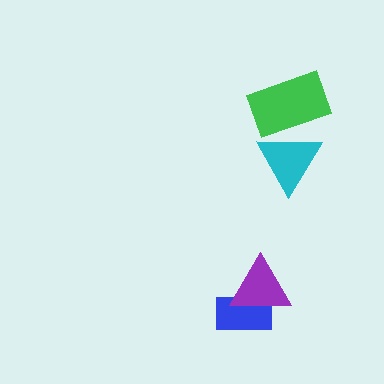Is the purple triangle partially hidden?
No, no other shape covers it.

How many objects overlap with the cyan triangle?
1 object overlaps with the cyan triangle.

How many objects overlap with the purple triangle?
1 object overlaps with the purple triangle.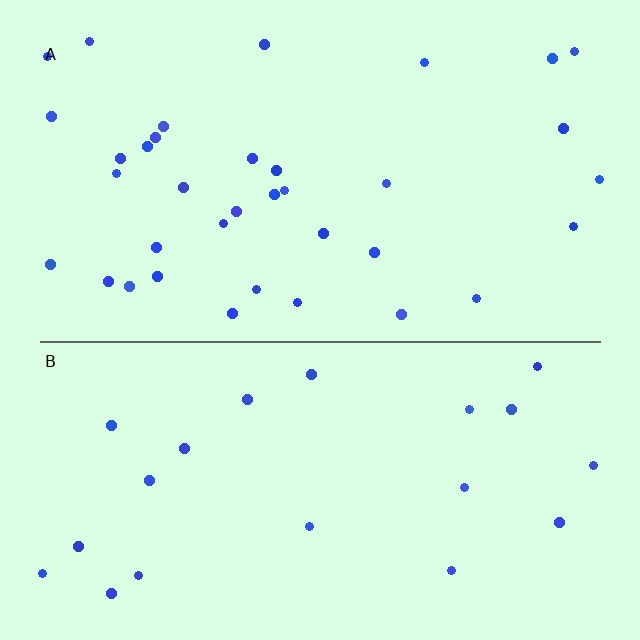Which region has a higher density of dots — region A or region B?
A (the top).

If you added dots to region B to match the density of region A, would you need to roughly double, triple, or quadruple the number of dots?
Approximately double.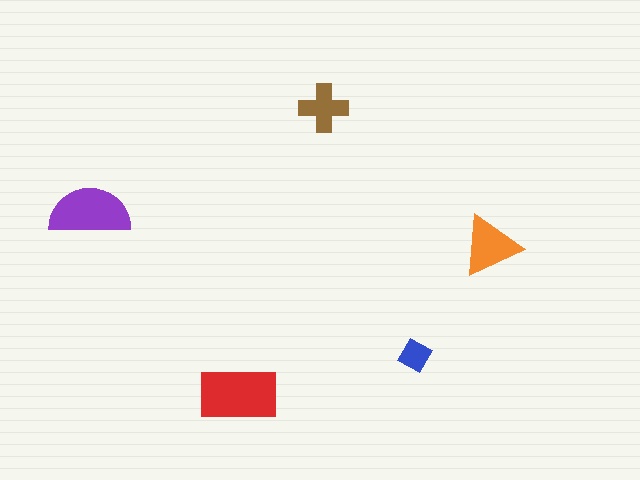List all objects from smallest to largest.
The blue diamond, the brown cross, the orange triangle, the purple semicircle, the red rectangle.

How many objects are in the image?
There are 5 objects in the image.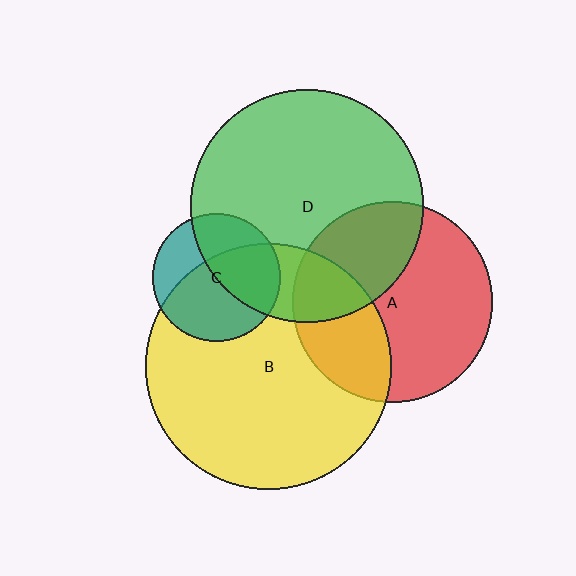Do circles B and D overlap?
Yes.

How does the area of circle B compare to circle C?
Approximately 3.7 times.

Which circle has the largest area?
Circle B (yellow).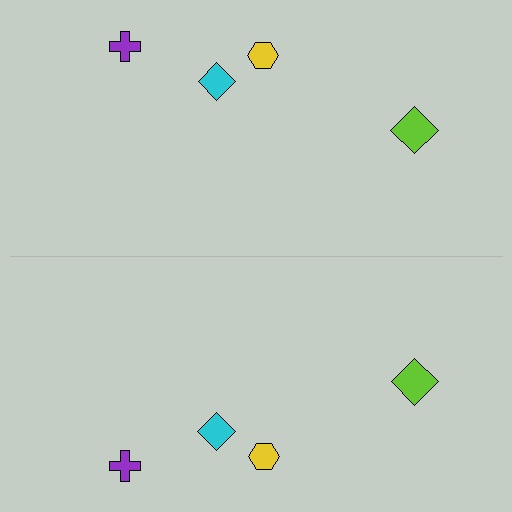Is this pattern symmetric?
Yes, this pattern has bilateral (reflection) symmetry.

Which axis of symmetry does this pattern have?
The pattern has a horizontal axis of symmetry running through the center of the image.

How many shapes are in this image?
There are 8 shapes in this image.